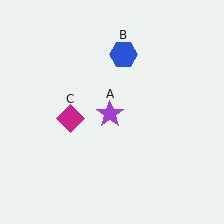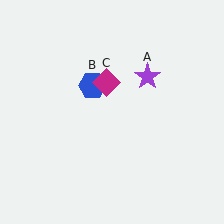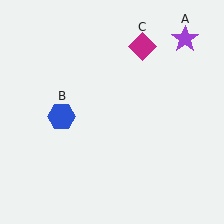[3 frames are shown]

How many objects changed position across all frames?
3 objects changed position: purple star (object A), blue hexagon (object B), magenta diamond (object C).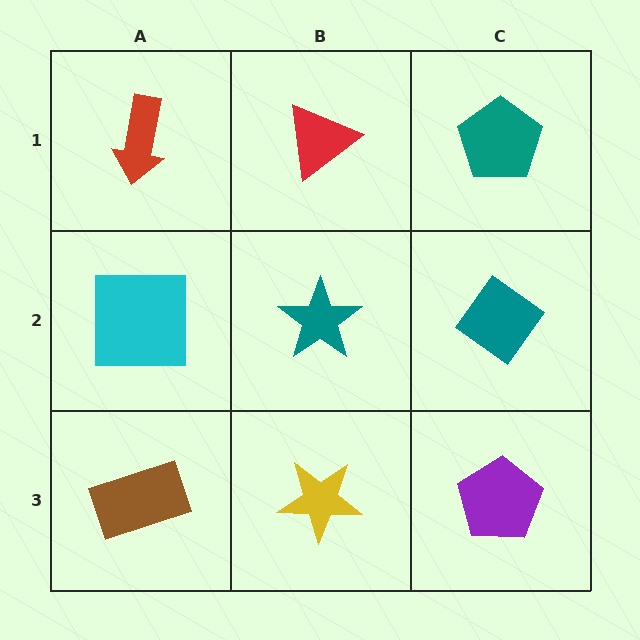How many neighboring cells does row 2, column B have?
4.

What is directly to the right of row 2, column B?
A teal diamond.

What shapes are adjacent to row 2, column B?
A red triangle (row 1, column B), a yellow star (row 3, column B), a cyan square (row 2, column A), a teal diamond (row 2, column C).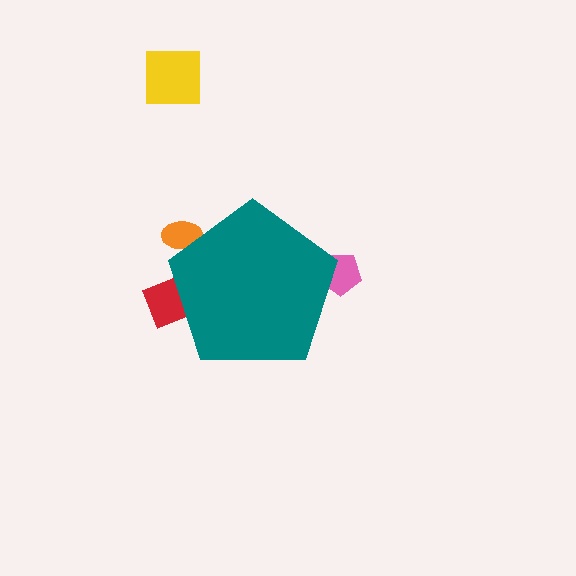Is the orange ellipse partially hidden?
Yes, the orange ellipse is partially hidden behind the teal pentagon.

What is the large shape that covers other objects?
A teal pentagon.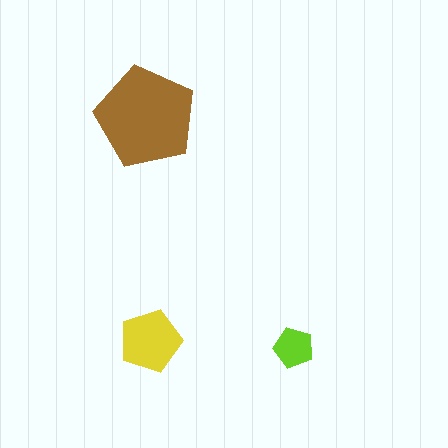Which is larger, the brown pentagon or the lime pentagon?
The brown one.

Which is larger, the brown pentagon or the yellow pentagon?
The brown one.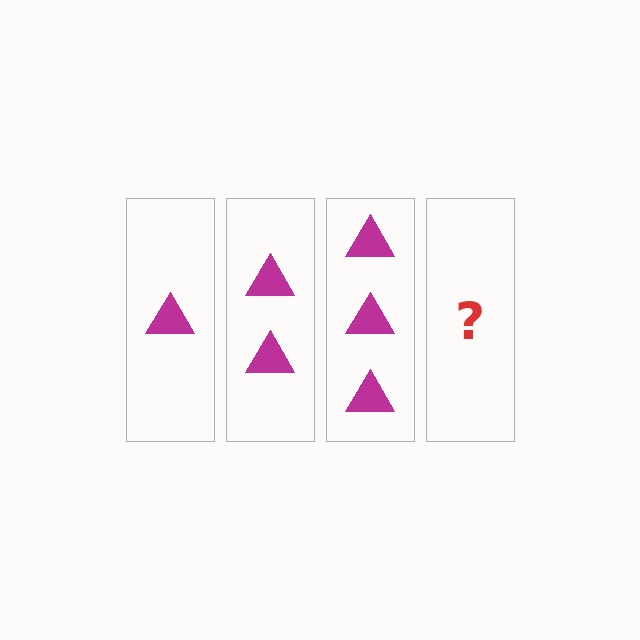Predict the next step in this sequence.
The next step is 4 triangles.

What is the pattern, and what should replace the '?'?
The pattern is that each step adds one more triangle. The '?' should be 4 triangles.